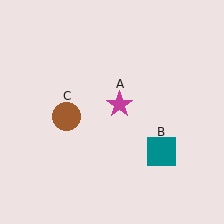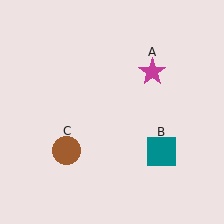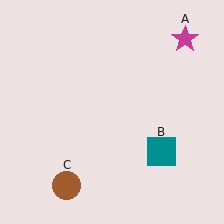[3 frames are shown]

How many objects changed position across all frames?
2 objects changed position: magenta star (object A), brown circle (object C).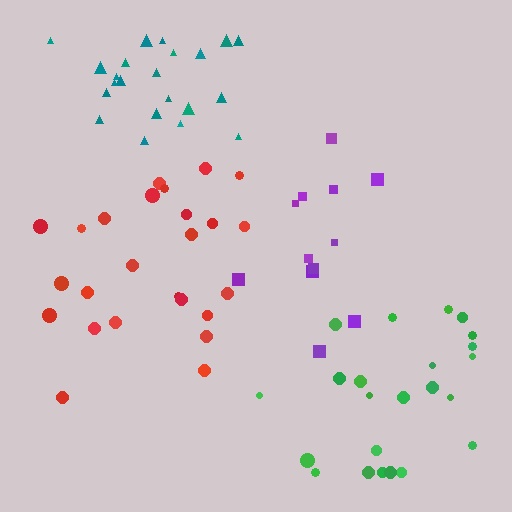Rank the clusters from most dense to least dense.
teal, red, green, purple.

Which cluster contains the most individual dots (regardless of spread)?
Red (25).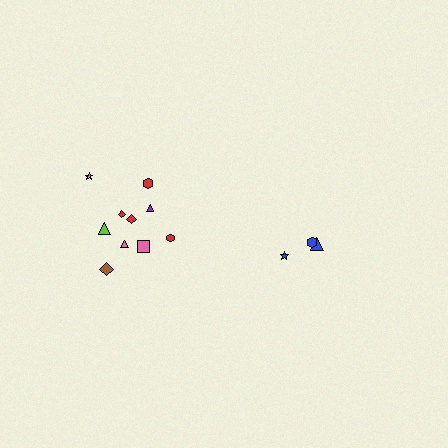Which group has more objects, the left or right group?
The left group.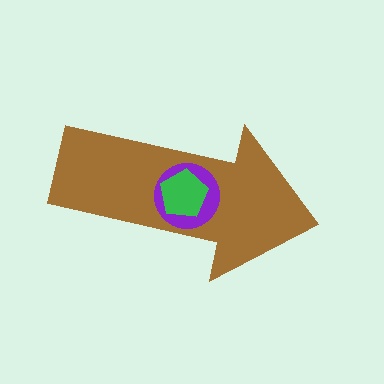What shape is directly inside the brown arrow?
The purple circle.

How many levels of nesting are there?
3.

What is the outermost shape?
The brown arrow.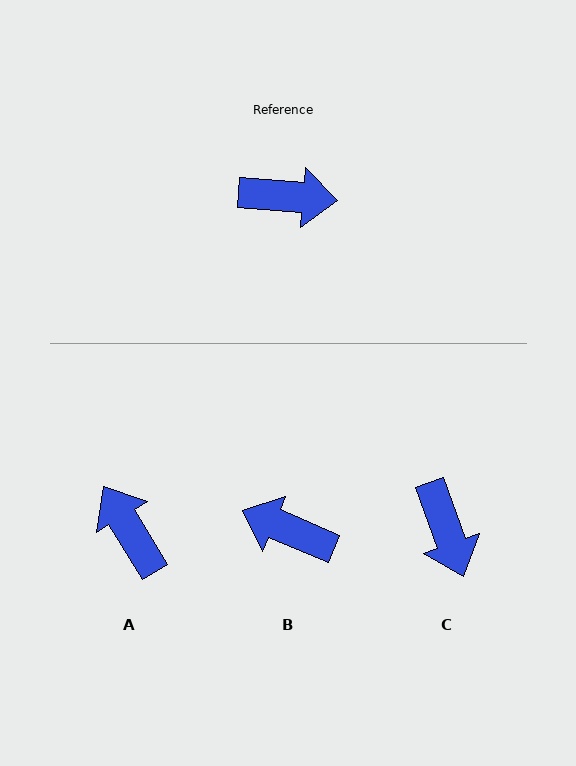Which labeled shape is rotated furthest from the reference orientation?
B, about 162 degrees away.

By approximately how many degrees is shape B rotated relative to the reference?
Approximately 162 degrees counter-clockwise.